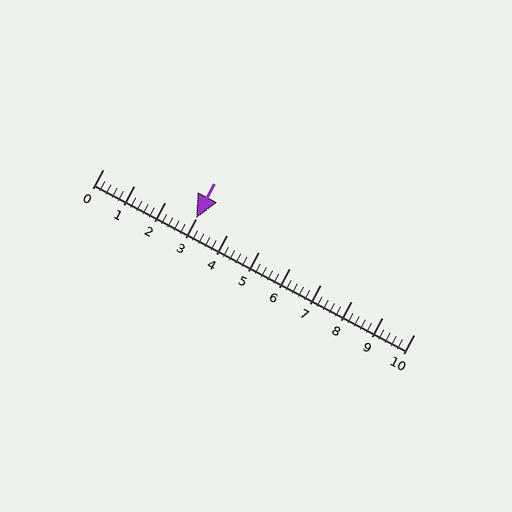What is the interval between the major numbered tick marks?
The major tick marks are spaced 1 units apart.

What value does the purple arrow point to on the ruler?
The purple arrow points to approximately 3.0.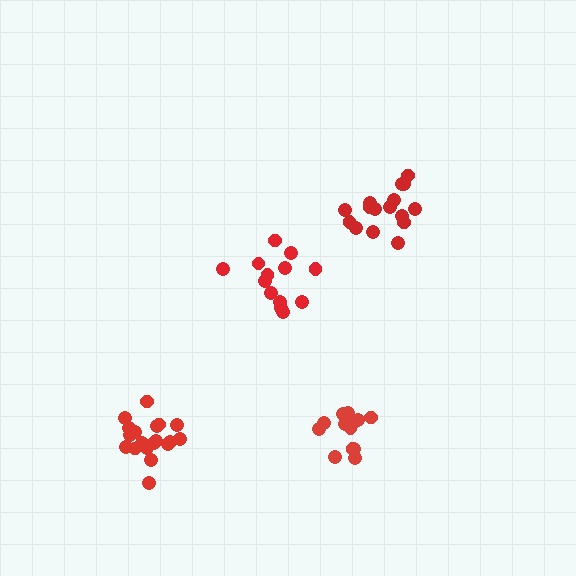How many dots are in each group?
Group 1: 13 dots, Group 2: 13 dots, Group 3: 19 dots, Group 4: 16 dots (61 total).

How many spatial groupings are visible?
There are 4 spatial groupings.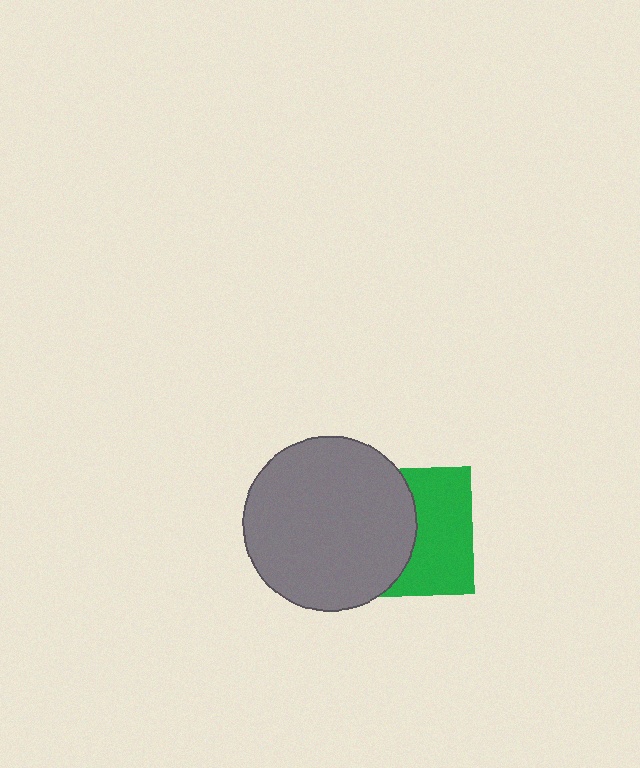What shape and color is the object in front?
The object in front is a gray circle.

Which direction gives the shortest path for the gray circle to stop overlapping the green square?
Moving left gives the shortest separation.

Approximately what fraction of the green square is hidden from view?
Roughly 50% of the green square is hidden behind the gray circle.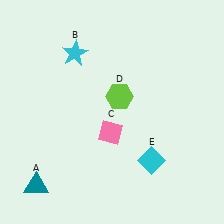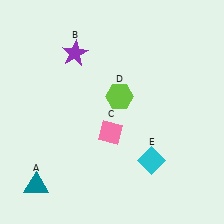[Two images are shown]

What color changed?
The star (B) changed from cyan in Image 1 to purple in Image 2.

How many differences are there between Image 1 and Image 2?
There is 1 difference between the two images.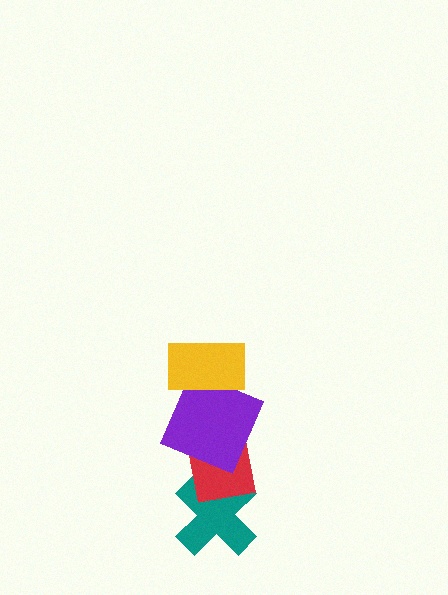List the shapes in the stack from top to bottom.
From top to bottom: the yellow rectangle, the purple square, the red square, the teal cross.